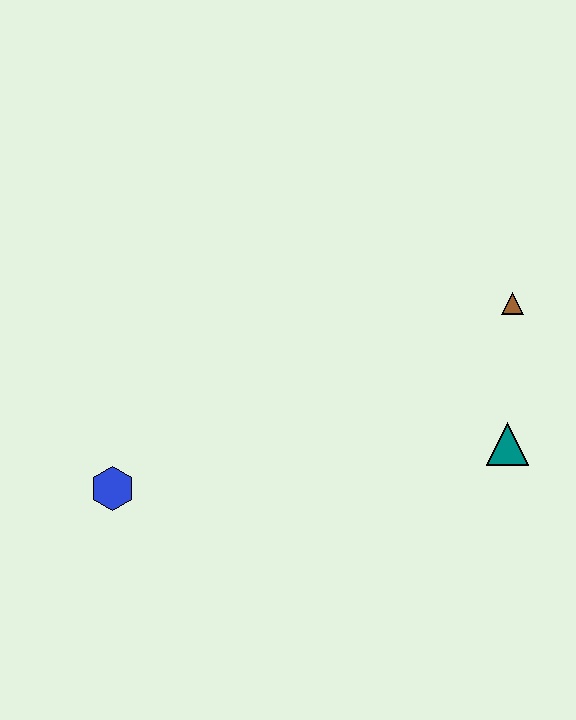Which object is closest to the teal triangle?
The brown triangle is closest to the teal triangle.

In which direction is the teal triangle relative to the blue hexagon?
The teal triangle is to the right of the blue hexagon.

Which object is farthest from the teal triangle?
The blue hexagon is farthest from the teal triangle.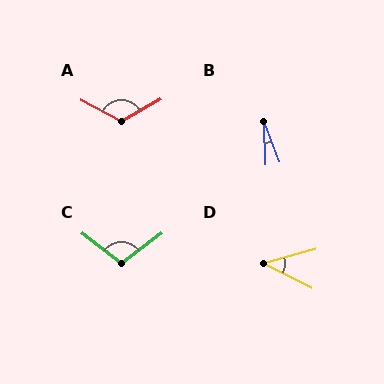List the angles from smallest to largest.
B (19°), D (42°), C (105°), A (122°).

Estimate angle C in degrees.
Approximately 105 degrees.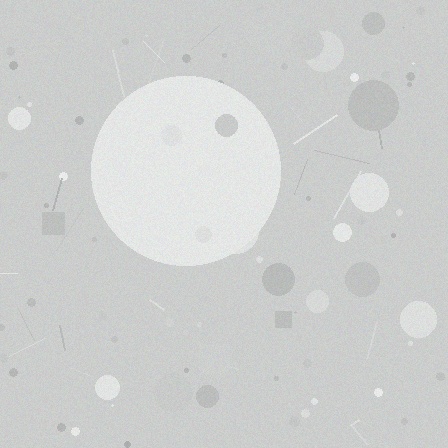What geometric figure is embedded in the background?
A circle is embedded in the background.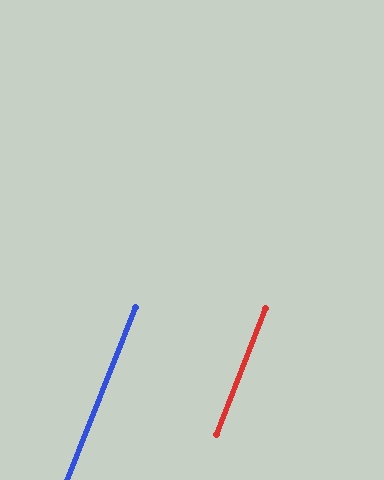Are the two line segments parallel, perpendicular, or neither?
Parallel — their directions differ by only 0.3°.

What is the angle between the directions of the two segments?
Approximately 0 degrees.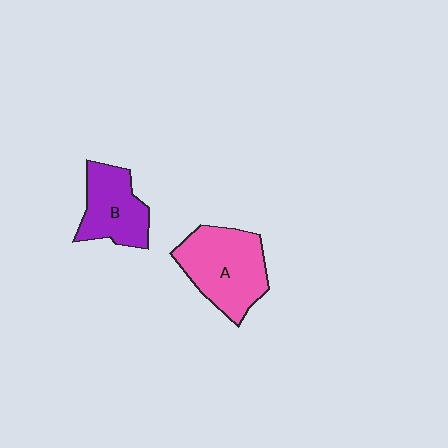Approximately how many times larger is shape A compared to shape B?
Approximately 1.4 times.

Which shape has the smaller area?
Shape B (purple).